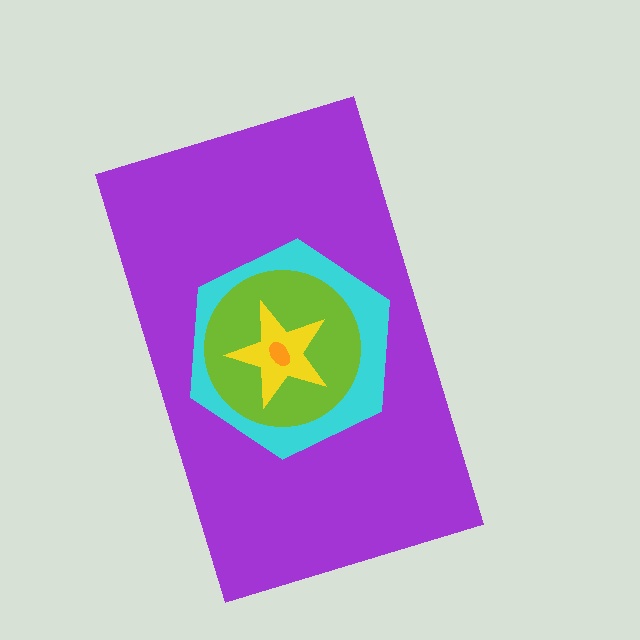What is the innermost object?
The orange ellipse.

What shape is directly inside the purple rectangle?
The cyan hexagon.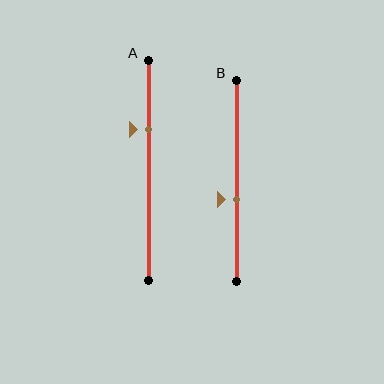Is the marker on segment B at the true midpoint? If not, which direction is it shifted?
No, the marker on segment B is shifted downward by about 9% of the segment length.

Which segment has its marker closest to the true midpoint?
Segment B has its marker closest to the true midpoint.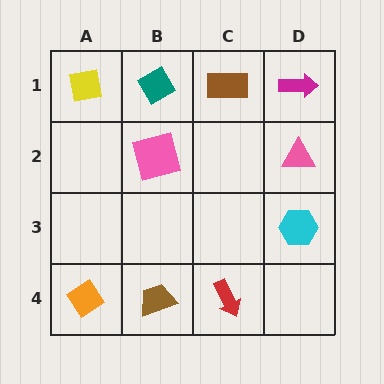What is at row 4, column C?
A red arrow.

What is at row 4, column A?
An orange diamond.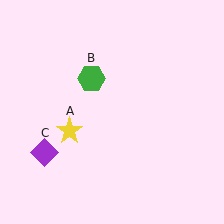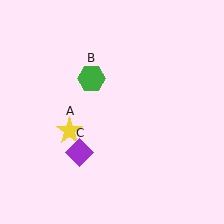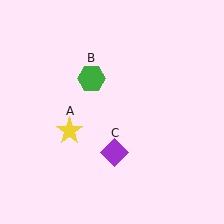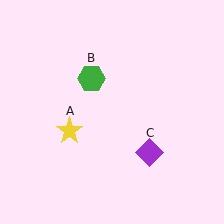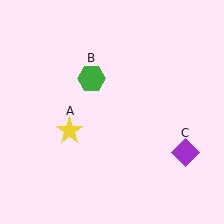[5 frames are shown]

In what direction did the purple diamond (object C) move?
The purple diamond (object C) moved right.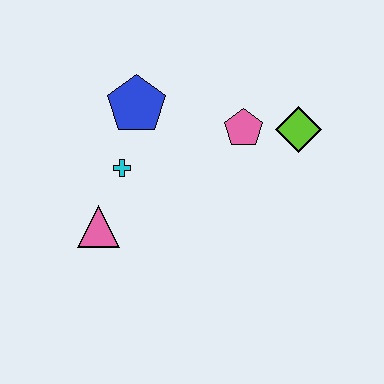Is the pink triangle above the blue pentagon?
No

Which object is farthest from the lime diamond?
The pink triangle is farthest from the lime diamond.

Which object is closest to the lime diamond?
The pink pentagon is closest to the lime diamond.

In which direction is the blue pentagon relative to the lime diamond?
The blue pentagon is to the left of the lime diamond.